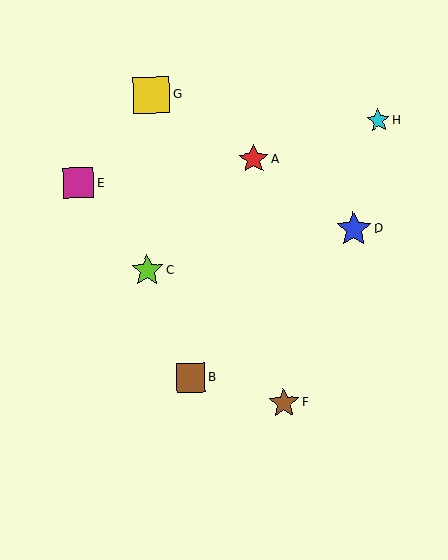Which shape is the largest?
The yellow square (labeled G) is the largest.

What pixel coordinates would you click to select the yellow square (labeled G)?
Click at (152, 95) to select the yellow square G.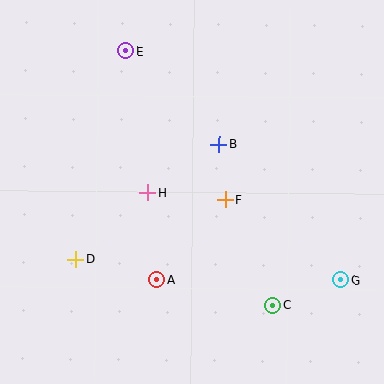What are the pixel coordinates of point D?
Point D is at (76, 259).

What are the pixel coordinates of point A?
Point A is at (157, 280).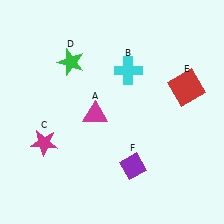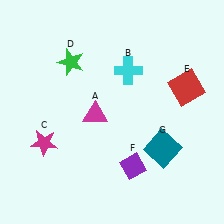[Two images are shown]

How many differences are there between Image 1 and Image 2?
There is 1 difference between the two images.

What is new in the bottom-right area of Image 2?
A teal square (G) was added in the bottom-right area of Image 2.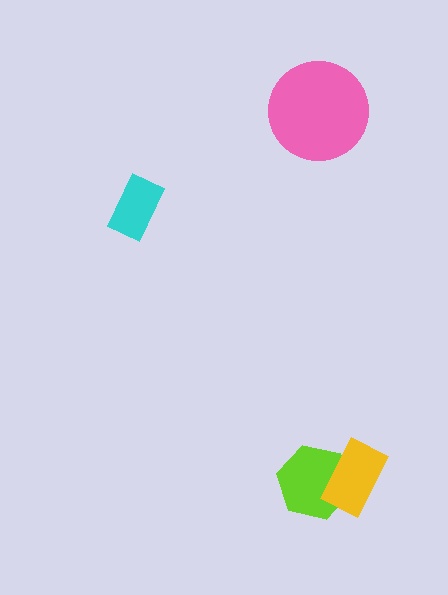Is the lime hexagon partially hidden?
Yes, it is partially covered by another shape.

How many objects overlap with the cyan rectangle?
0 objects overlap with the cyan rectangle.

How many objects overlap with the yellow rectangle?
1 object overlaps with the yellow rectangle.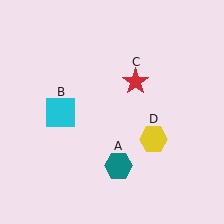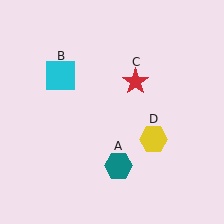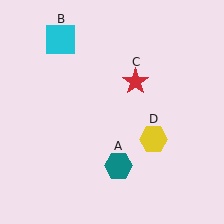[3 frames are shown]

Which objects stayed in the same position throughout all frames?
Teal hexagon (object A) and red star (object C) and yellow hexagon (object D) remained stationary.